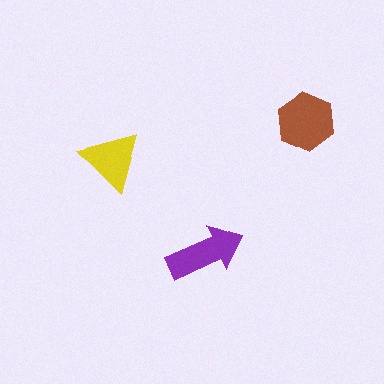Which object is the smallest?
The yellow triangle.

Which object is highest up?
The brown hexagon is topmost.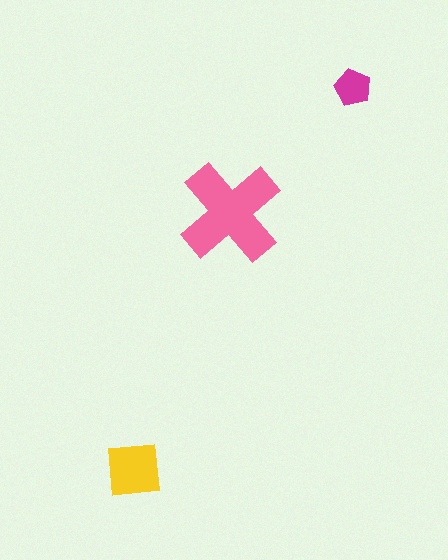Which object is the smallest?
The magenta pentagon.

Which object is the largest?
The pink cross.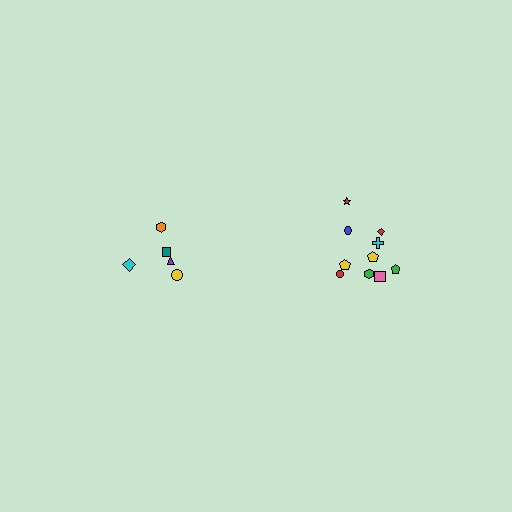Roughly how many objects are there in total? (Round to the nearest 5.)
Roughly 15 objects in total.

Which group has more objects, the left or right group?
The right group.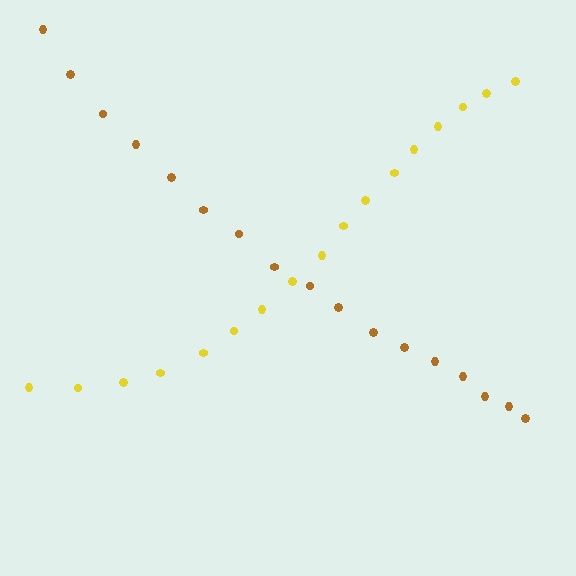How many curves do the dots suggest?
There are 2 distinct paths.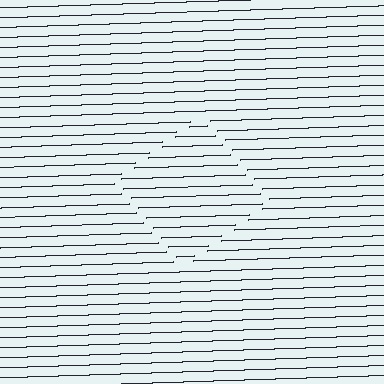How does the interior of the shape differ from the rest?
The interior of the shape contains the same grating, shifted by half a period — the contour is defined by the phase discontinuity where line-ends from the inner and outer gratings abut.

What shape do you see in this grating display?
An illusory square. The interior of the shape contains the same grating, shifted by half a period — the contour is defined by the phase discontinuity where line-ends from the inner and outer gratings abut.